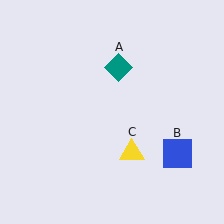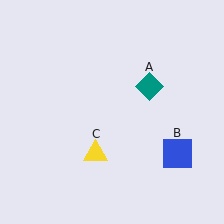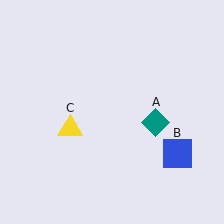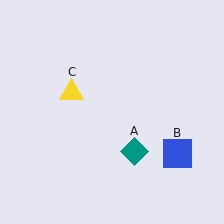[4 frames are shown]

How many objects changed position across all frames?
2 objects changed position: teal diamond (object A), yellow triangle (object C).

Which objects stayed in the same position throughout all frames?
Blue square (object B) remained stationary.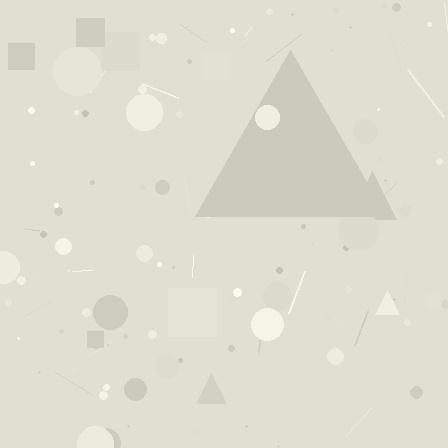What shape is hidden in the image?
A triangle is hidden in the image.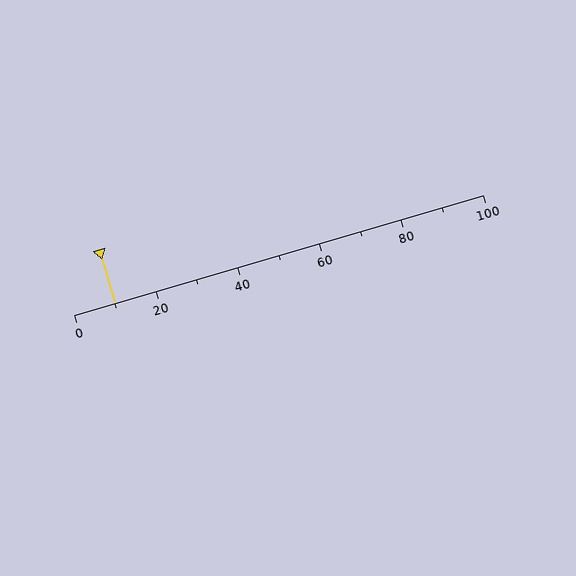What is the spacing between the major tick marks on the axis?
The major ticks are spaced 20 apart.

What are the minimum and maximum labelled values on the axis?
The axis runs from 0 to 100.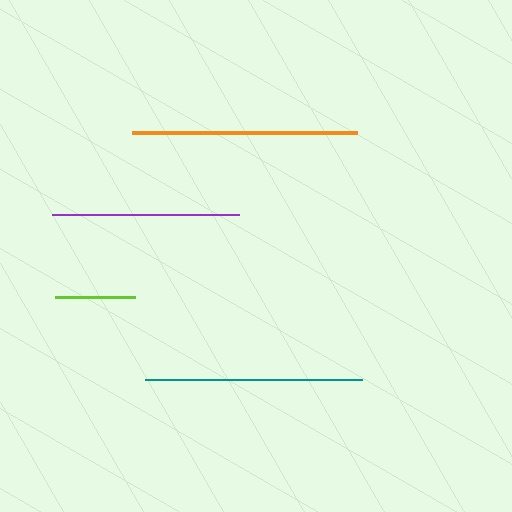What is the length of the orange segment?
The orange segment is approximately 225 pixels long.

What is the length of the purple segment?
The purple segment is approximately 188 pixels long.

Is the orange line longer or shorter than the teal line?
The orange line is longer than the teal line.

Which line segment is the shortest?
The lime line is the shortest at approximately 81 pixels.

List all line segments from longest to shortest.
From longest to shortest: orange, teal, purple, lime.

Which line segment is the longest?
The orange line is the longest at approximately 225 pixels.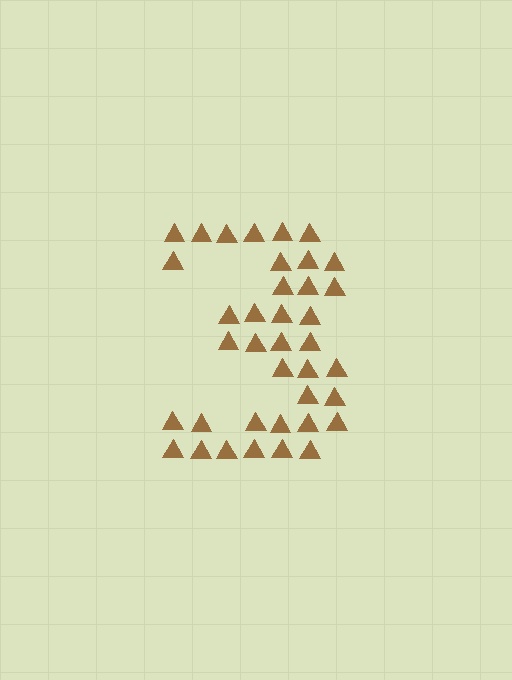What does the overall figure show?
The overall figure shows the digit 3.